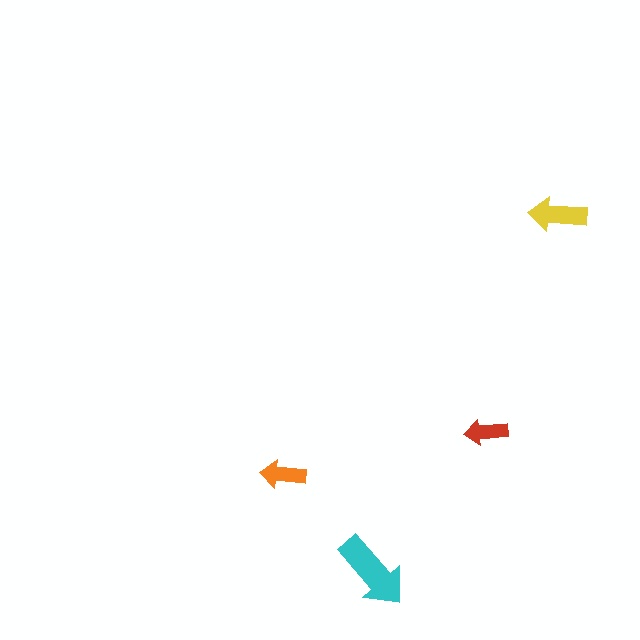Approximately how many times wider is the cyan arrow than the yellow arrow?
About 1.5 times wider.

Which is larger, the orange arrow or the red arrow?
The orange one.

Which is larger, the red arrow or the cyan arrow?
The cyan one.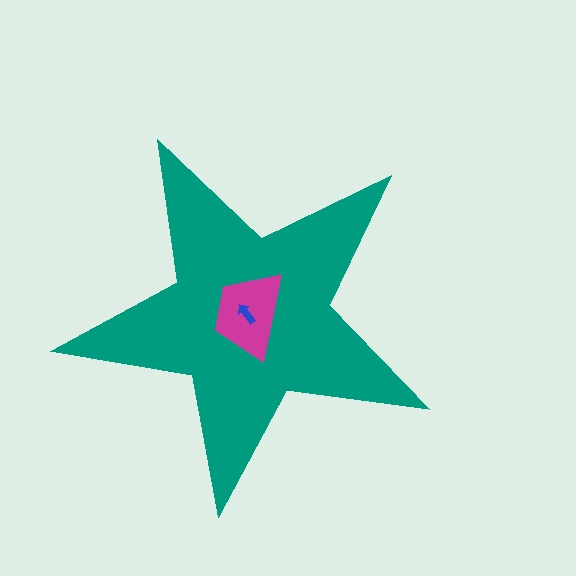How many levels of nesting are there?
3.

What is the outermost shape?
The teal star.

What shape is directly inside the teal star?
The magenta trapezoid.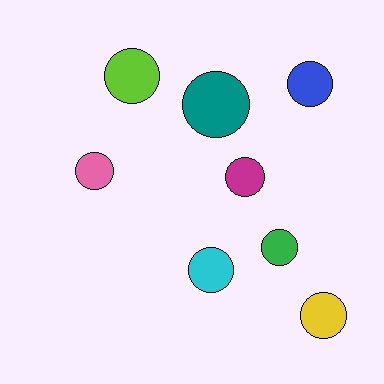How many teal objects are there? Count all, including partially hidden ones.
There is 1 teal object.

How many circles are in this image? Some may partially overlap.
There are 8 circles.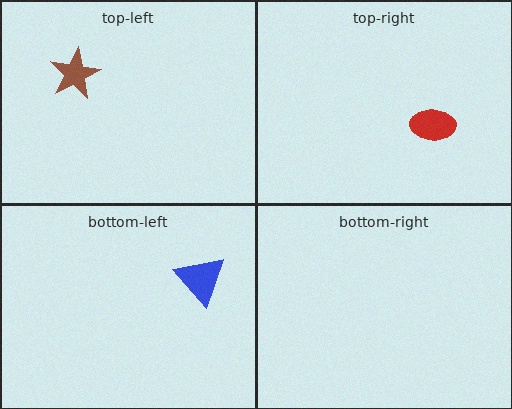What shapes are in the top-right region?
The red ellipse.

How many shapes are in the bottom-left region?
1.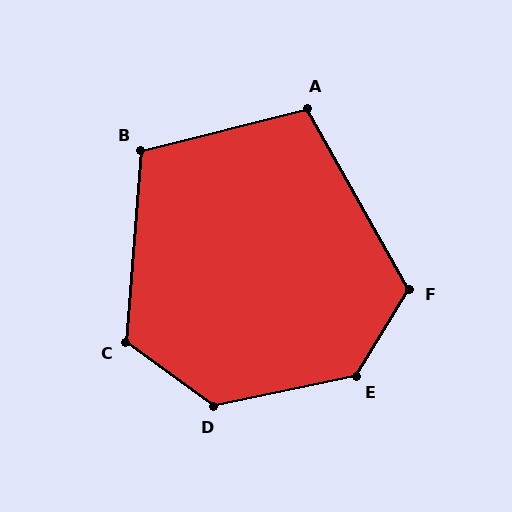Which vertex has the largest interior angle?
E, at approximately 133 degrees.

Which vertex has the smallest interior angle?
A, at approximately 105 degrees.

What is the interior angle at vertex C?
Approximately 122 degrees (obtuse).